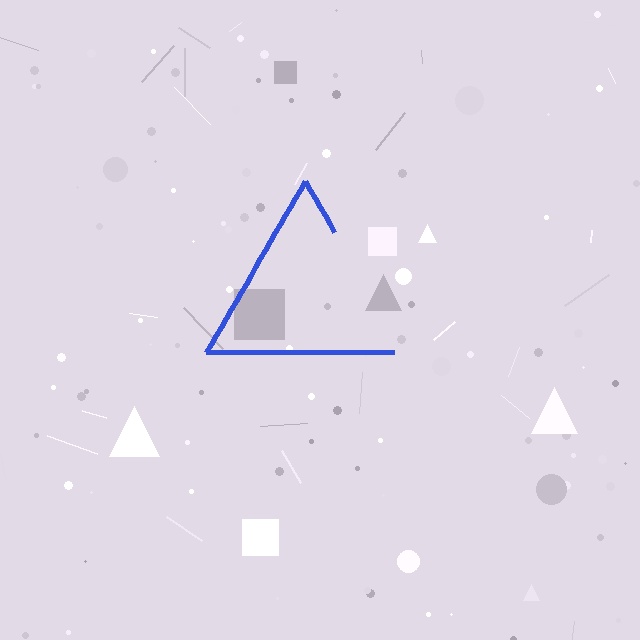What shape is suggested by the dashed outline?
The dashed outline suggests a triangle.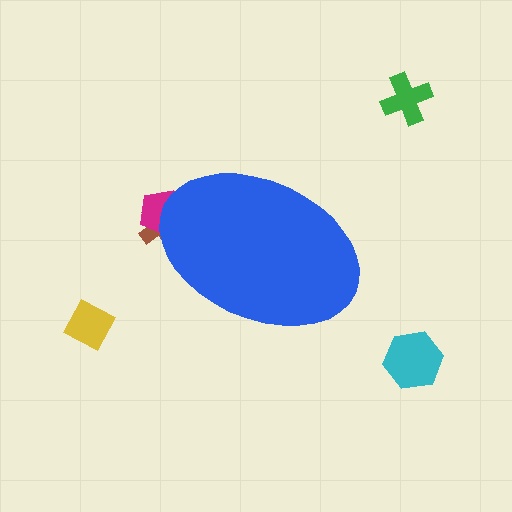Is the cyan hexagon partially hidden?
No, the cyan hexagon is fully visible.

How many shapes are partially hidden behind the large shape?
2 shapes are partially hidden.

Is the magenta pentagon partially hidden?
Yes, the magenta pentagon is partially hidden behind the blue ellipse.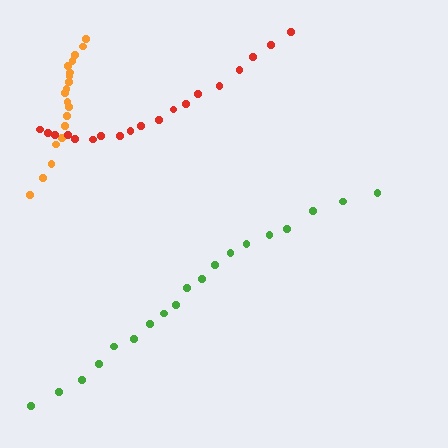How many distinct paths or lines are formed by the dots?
There are 3 distinct paths.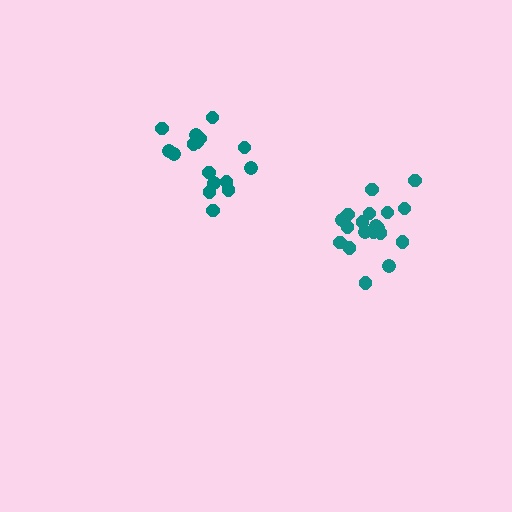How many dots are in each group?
Group 1: 19 dots, Group 2: 16 dots (35 total).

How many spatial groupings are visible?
There are 2 spatial groupings.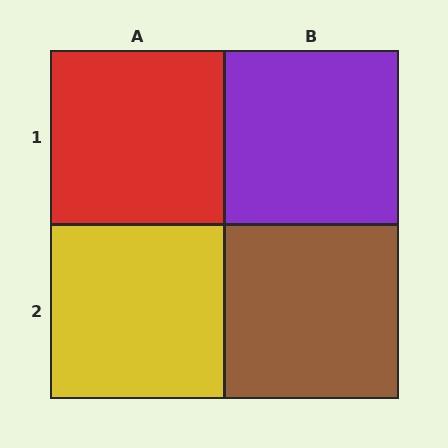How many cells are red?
1 cell is red.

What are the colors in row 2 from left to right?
Yellow, brown.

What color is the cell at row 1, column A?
Red.